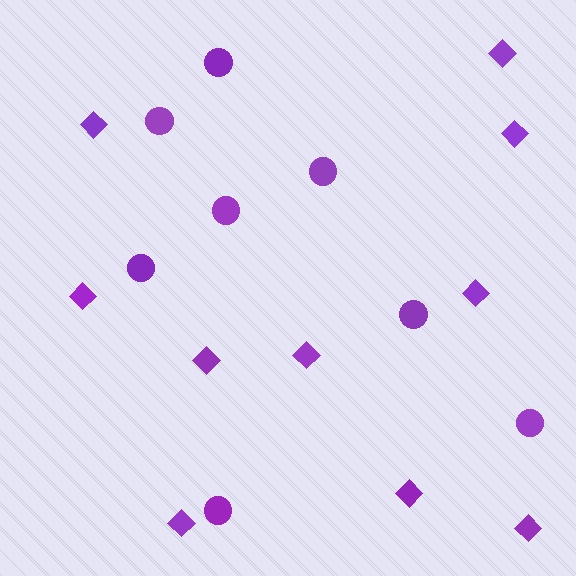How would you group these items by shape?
There are 2 groups: one group of diamonds (10) and one group of circles (8).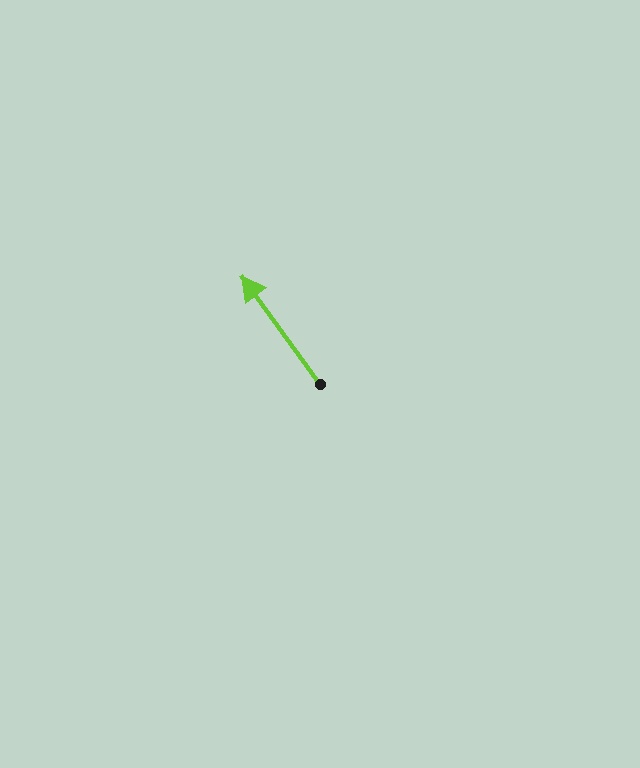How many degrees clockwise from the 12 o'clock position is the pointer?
Approximately 324 degrees.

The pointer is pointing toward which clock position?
Roughly 11 o'clock.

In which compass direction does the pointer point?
Northwest.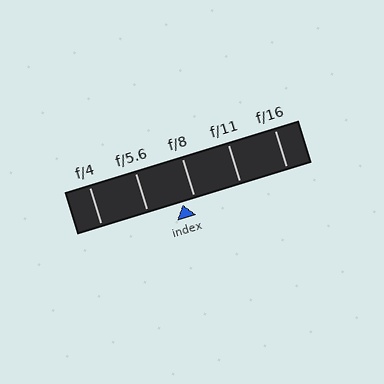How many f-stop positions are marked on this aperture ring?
There are 5 f-stop positions marked.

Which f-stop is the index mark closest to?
The index mark is closest to f/8.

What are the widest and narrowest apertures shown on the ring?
The widest aperture shown is f/4 and the narrowest is f/16.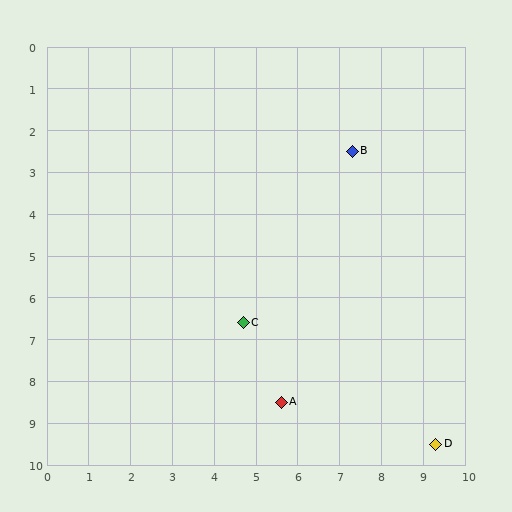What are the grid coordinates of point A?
Point A is at approximately (5.6, 8.5).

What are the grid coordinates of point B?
Point B is at approximately (7.3, 2.5).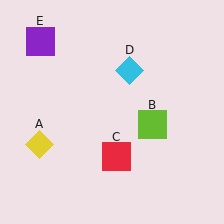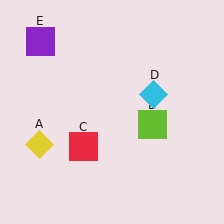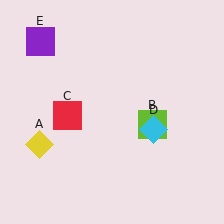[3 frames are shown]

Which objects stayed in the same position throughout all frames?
Yellow diamond (object A) and lime square (object B) and purple square (object E) remained stationary.